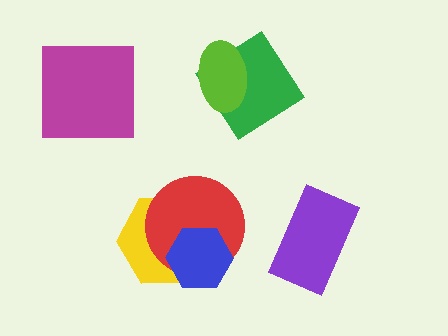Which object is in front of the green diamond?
The lime ellipse is in front of the green diamond.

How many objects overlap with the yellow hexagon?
2 objects overlap with the yellow hexagon.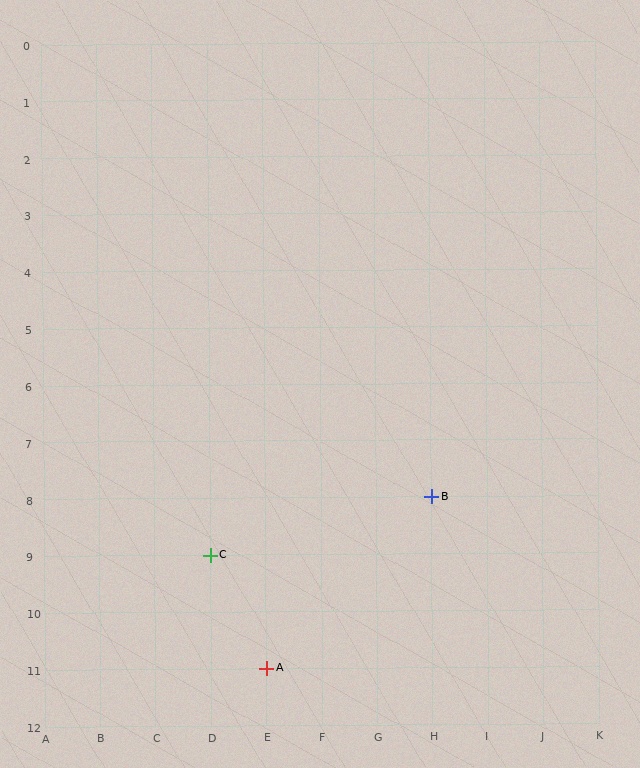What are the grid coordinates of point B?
Point B is at grid coordinates (H, 8).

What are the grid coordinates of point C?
Point C is at grid coordinates (D, 9).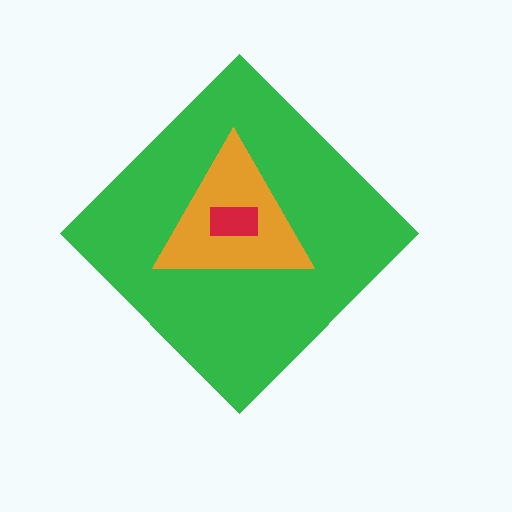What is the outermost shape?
The green diamond.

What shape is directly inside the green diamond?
The orange triangle.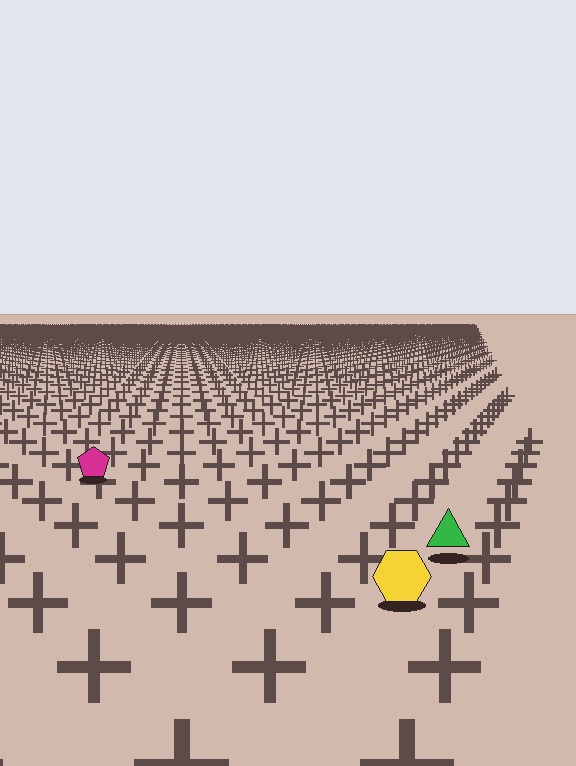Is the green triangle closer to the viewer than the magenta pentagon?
Yes. The green triangle is closer — you can tell from the texture gradient: the ground texture is coarser near it.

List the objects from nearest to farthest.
From nearest to farthest: the yellow hexagon, the green triangle, the magenta pentagon.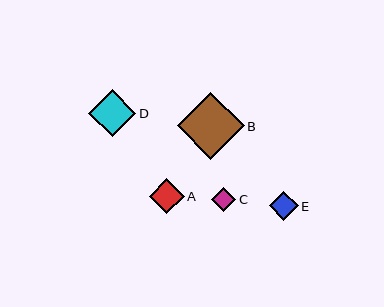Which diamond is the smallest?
Diamond C is the smallest with a size of approximately 25 pixels.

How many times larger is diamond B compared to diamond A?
Diamond B is approximately 1.9 times the size of diamond A.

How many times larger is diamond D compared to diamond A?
Diamond D is approximately 1.4 times the size of diamond A.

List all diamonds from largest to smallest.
From largest to smallest: B, D, A, E, C.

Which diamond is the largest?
Diamond B is the largest with a size of approximately 67 pixels.